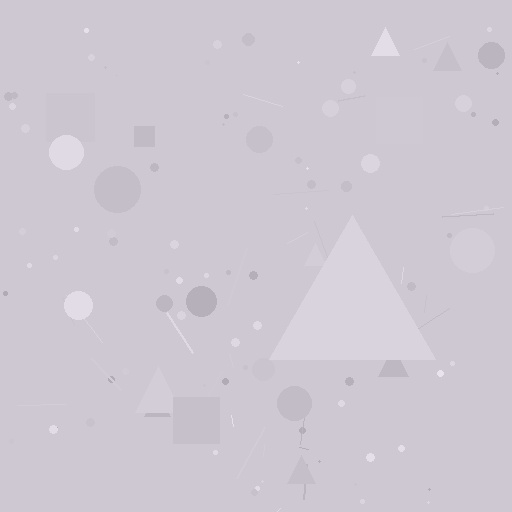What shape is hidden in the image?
A triangle is hidden in the image.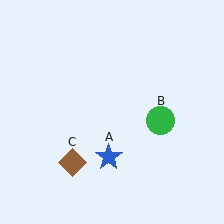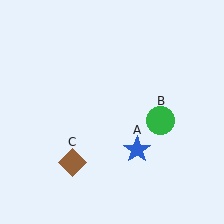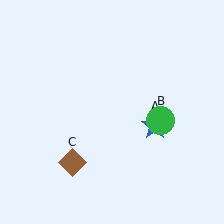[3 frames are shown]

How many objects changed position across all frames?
1 object changed position: blue star (object A).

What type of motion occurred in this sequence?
The blue star (object A) rotated counterclockwise around the center of the scene.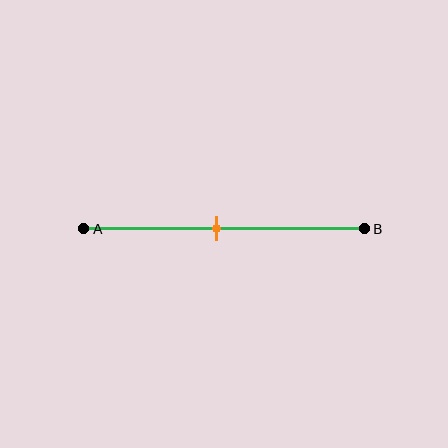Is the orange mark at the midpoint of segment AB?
Yes, the mark is approximately at the midpoint.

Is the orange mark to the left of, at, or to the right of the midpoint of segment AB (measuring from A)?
The orange mark is approximately at the midpoint of segment AB.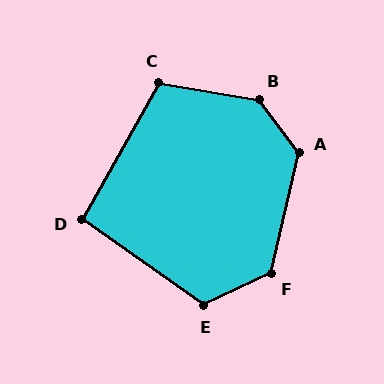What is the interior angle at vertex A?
Approximately 130 degrees (obtuse).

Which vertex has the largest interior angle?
B, at approximately 137 degrees.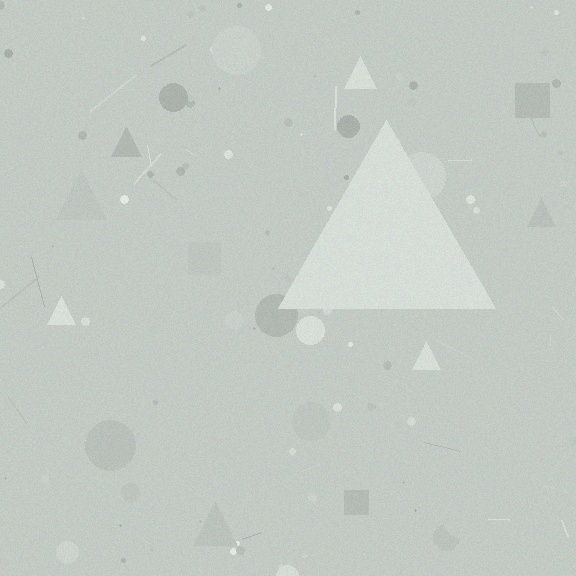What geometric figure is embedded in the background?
A triangle is embedded in the background.